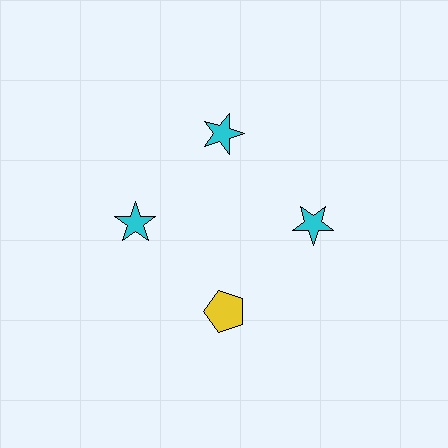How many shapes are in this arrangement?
There are 4 shapes arranged in a ring pattern.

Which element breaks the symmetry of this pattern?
The yellow pentagon at roughly the 6 o'clock position breaks the symmetry. All other shapes are cyan stars.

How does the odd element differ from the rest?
It differs in both color (yellow instead of cyan) and shape (pentagon instead of star).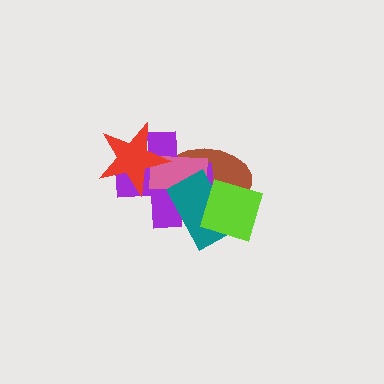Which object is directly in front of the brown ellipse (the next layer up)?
The purple cross is directly in front of the brown ellipse.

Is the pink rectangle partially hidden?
Yes, it is partially covered by another shape.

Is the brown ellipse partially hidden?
Yes, it is partially covered by another shape.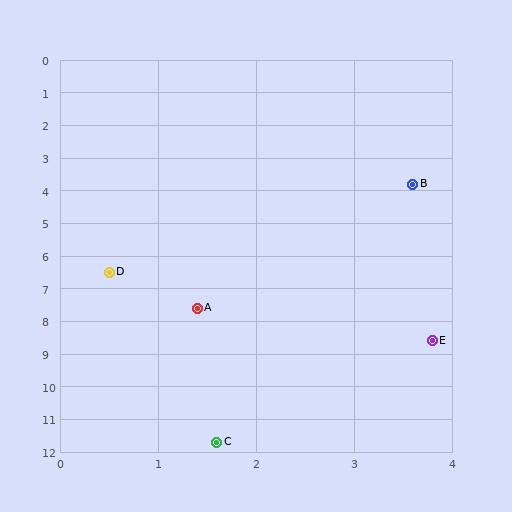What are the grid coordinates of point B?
Point B is at approximately (3.6, 3.8).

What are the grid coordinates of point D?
Point D is at approximately (0.5, 6.5).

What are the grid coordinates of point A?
Point A is at approximately (1.4, 7.6).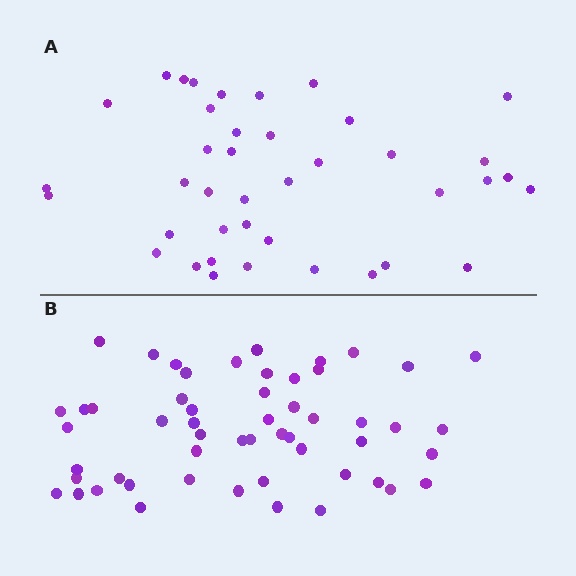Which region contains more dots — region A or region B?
Region B (the bottom region) has more dots.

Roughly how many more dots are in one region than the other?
Region B has approximately 15 more dots than region A.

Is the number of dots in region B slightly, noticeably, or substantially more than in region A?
Region B has noticeably more, but not dramatically so. The ratio is roughly 1.4 to 1.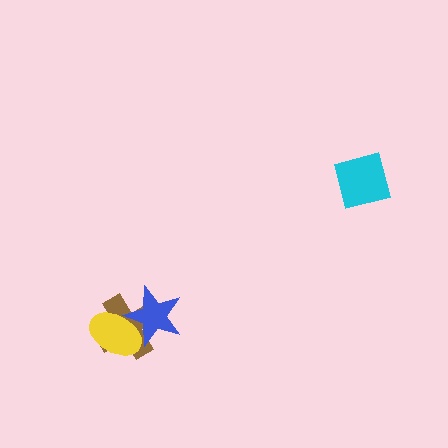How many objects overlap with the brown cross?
2 objects overlap with the brown cross.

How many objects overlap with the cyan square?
0 objects overlap with the cyan square.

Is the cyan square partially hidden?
No, no other shape covers it.